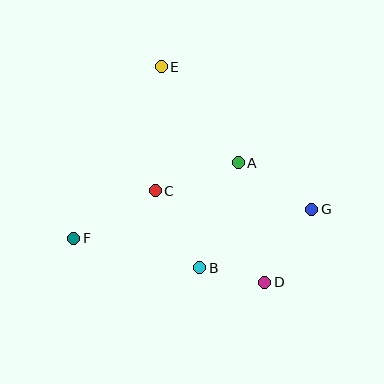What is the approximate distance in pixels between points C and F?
The distance between C and F is approximately 94 pixels.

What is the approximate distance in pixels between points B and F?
The distance between B and F is approximately 130 pixels.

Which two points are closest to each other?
Points B and D are closest to each other.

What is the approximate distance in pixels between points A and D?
The distance between A and D is approximately 123 pixels.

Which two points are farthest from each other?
Points F and G are farthest from each other.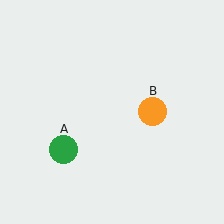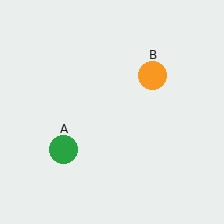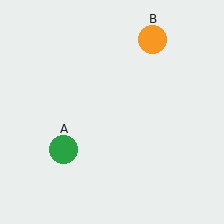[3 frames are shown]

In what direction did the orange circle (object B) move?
The orange circle (object B) moved up.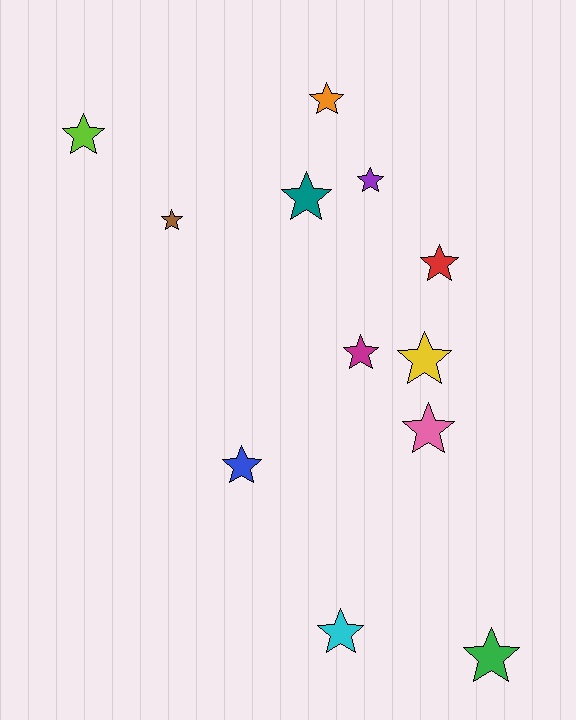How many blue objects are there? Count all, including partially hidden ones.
There is 1 blue object.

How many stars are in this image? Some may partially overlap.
There are 12 stars.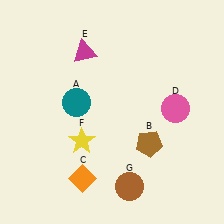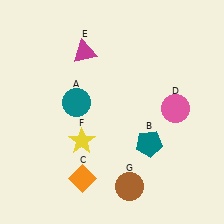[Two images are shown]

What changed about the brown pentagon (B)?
In Image 1, B is brown. In Image 2, it changed to teal.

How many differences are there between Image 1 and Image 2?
There is 1 difference between the two images.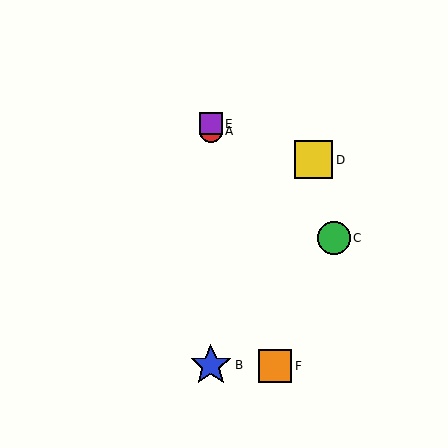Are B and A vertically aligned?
Yes, both are at x≈211.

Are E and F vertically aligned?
No, E is at x≈211 and F is at x≈275.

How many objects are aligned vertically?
3 objects (A, B, E) are aligned vertically.